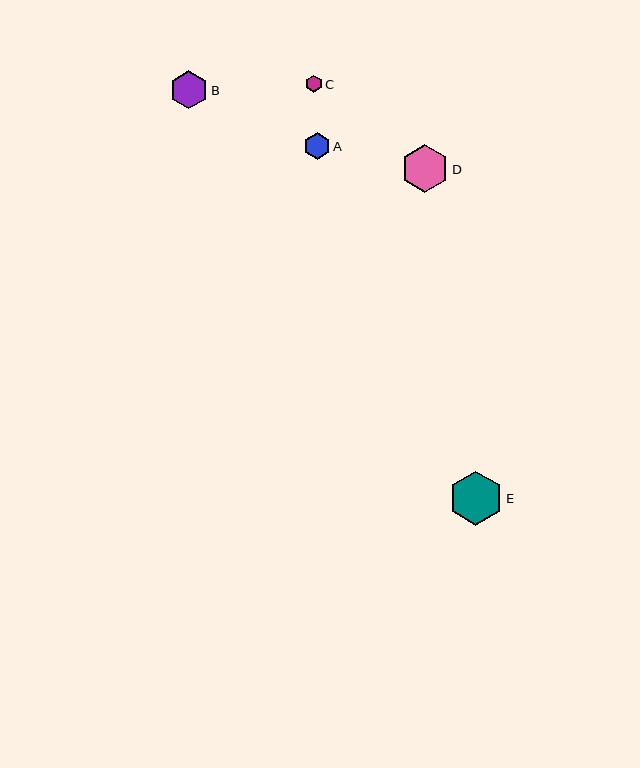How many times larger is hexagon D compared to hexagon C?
Hexagon D is approximately 2.9 times the size of hexagon C.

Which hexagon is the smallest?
Hexagon C is the smallest with a size of approximately 16 pixels.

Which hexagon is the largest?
Hexagon E is the largest with a size of approximately 55 pixels.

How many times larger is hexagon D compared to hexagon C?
Hexagon D is approximately 2.9 times the size of hexagon C.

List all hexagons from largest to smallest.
From largest to smallest: E, D, B, A, C.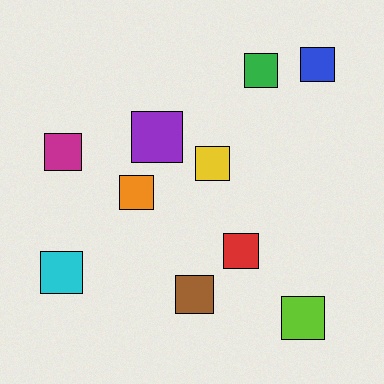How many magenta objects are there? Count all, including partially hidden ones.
There is 1 magenta object.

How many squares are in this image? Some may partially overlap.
There are 10 squares.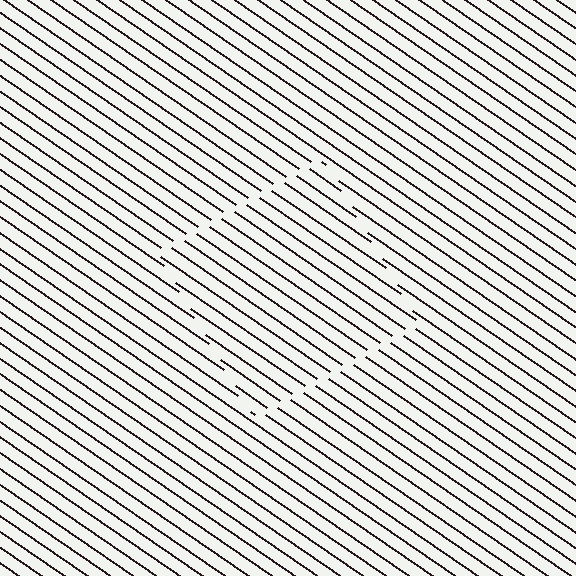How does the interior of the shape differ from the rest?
The interior of the shape contains the same grating, shifted by half a period — the contour is defined by the phase discontinuity where line-ends from the inner and outer gratings abut.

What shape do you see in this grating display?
An illusory square. The interior of the shape contains the same grating, shifted by half a period — the contour is defined by the phase discontinuity where line-ends from the inner and outer gratings abut.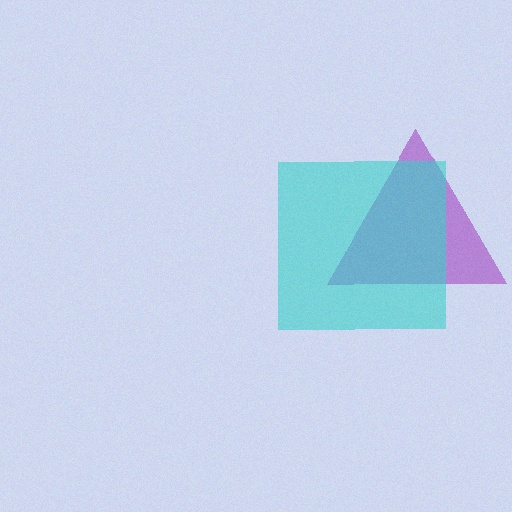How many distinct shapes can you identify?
There are 2 distinct shapes: a purple triangle, a cyan square.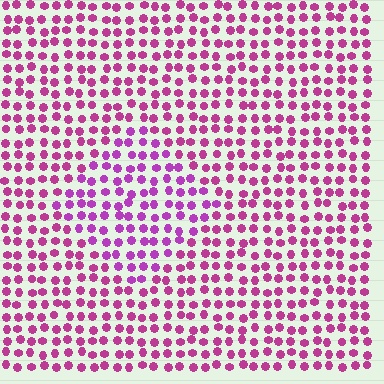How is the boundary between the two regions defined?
The boundary is defined purely by a slight shift in hue (about 21 degrees). Spacing, size, and orientation are identical on both sides.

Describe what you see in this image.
The image is filled with small magenta elements in a uniform arrangement. A diamond-shaped region is visible where the elements are tinted to a slightly different hue, forming a subtle color boundary.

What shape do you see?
I see a diamond.